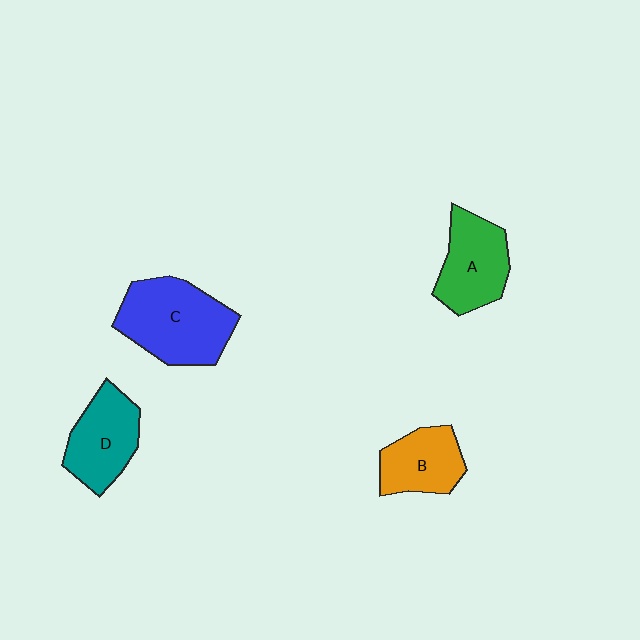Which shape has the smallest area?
Shape B (orange).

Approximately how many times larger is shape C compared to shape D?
Approximately 1.4 times.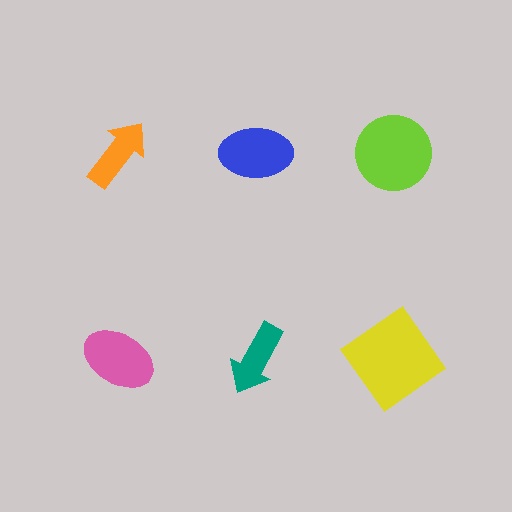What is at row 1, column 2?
A blue ellipse.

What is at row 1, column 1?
An orange arrow.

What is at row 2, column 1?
A pink ellipse.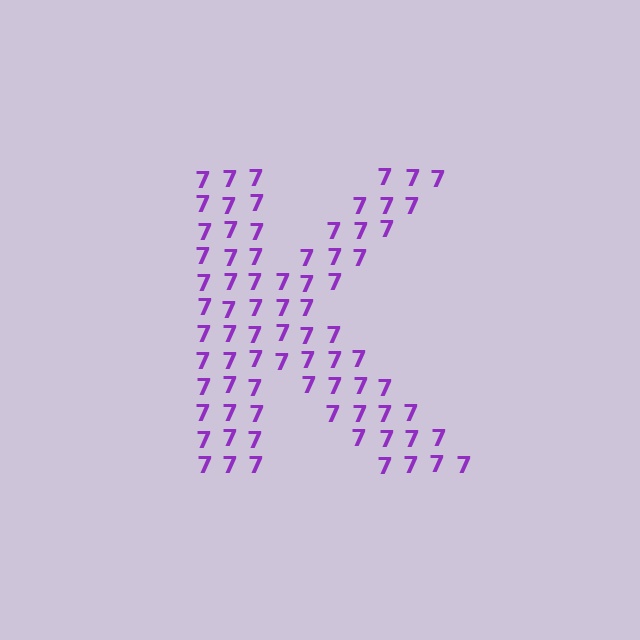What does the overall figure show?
The overall figure shows the letter K.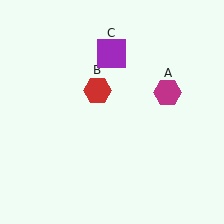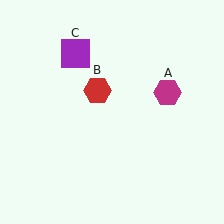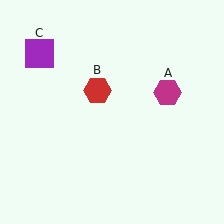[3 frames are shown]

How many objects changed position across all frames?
1 object changed position: purple square (object C).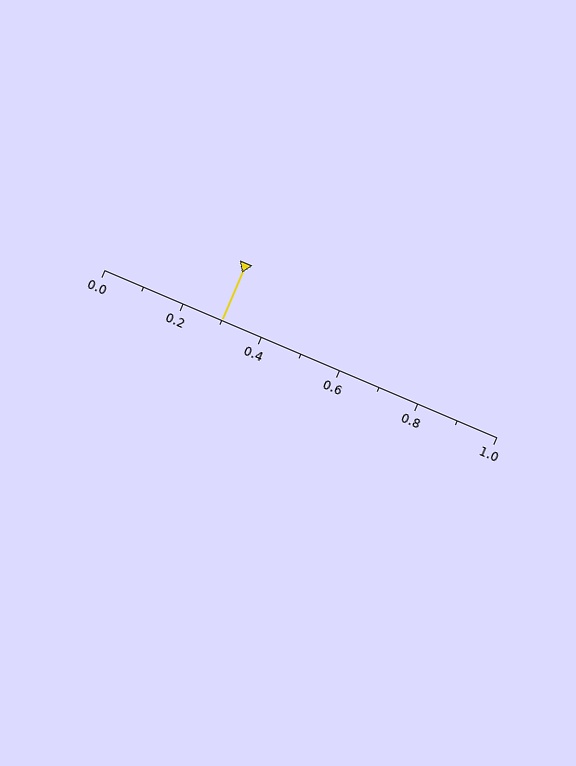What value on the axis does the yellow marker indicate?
The marker indicates approximately 0.3.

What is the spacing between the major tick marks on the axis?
The major ticks are spaced 0.2 apart.